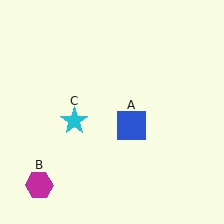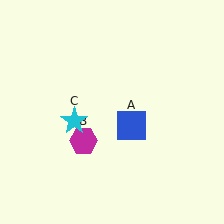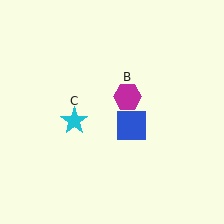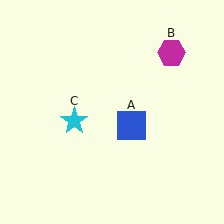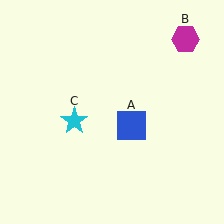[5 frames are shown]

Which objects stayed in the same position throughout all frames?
Blue square (object A) and cyan star (object C) remained stationary.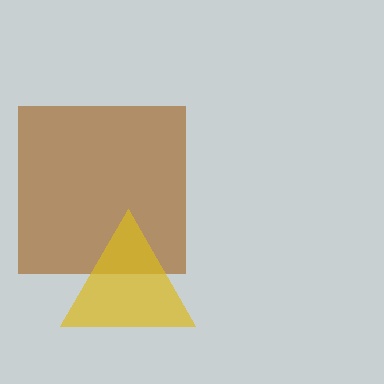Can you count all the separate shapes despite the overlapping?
Yes, there are 2 separate shapes.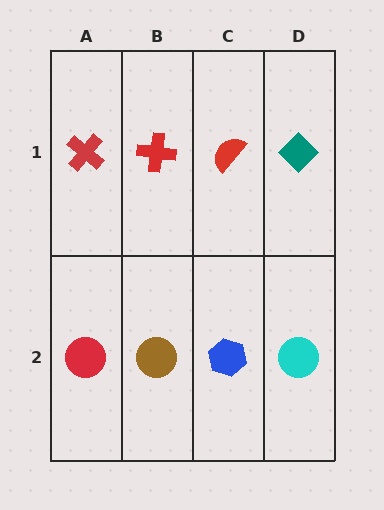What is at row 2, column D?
A cyan circle.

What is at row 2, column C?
A blue hexagon.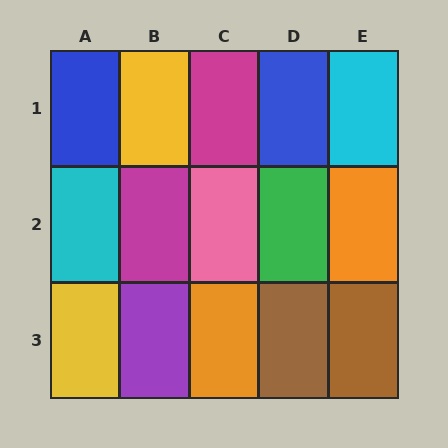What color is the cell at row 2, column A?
Cyan.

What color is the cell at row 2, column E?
Orange.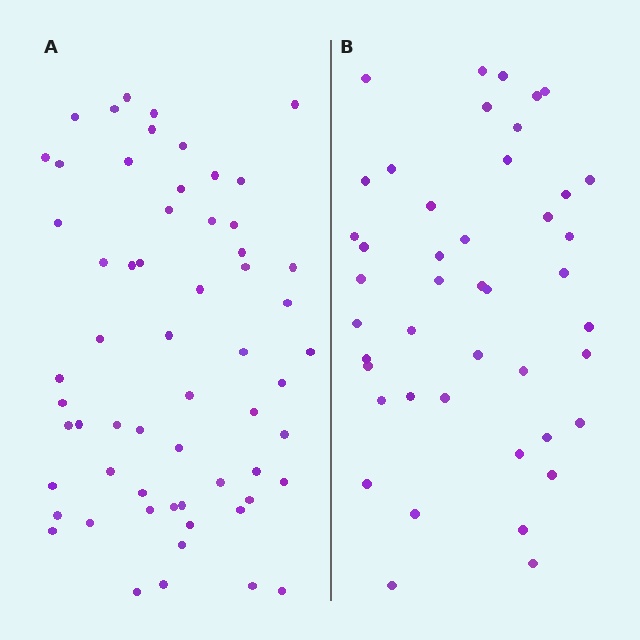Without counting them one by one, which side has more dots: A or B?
Region A (the left region) has more dots.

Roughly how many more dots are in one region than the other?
Region A has approximately 15 more dots than region B.